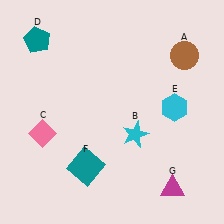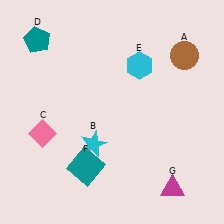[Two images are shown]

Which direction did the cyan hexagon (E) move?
The cyan hexagon (E) moved up.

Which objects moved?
The objects that moved are: the cyan star (B), the cyan hexagon (E).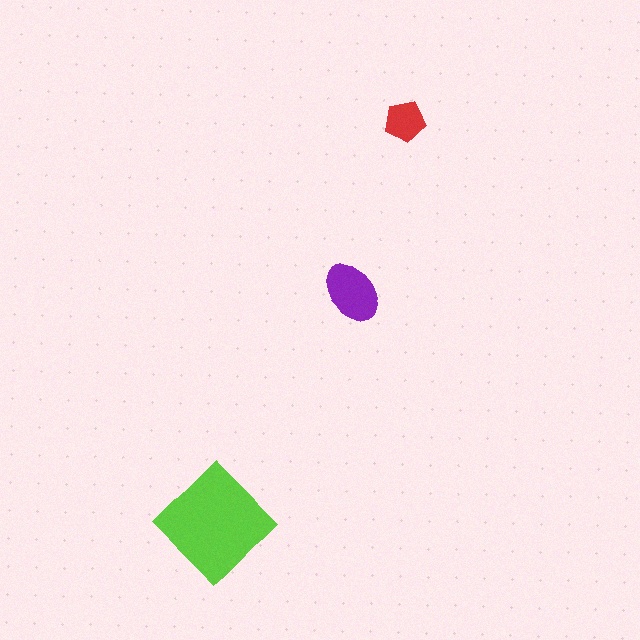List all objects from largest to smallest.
The lime diamond, the purple ellipse, the red pentagon.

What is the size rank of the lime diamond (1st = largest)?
1st.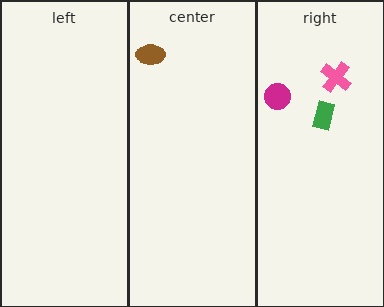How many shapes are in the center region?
1.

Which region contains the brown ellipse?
The center region.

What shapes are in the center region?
The brown ellipse.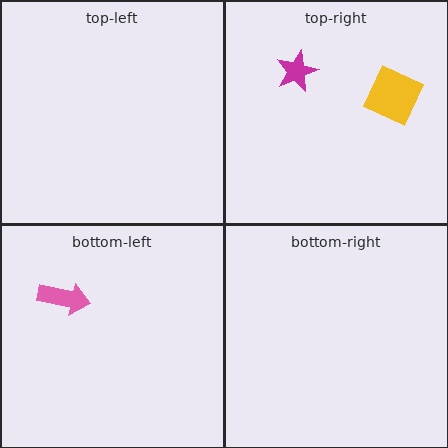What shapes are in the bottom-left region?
The pink arrow.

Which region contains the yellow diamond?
The top-right region.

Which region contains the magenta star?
The top-right region.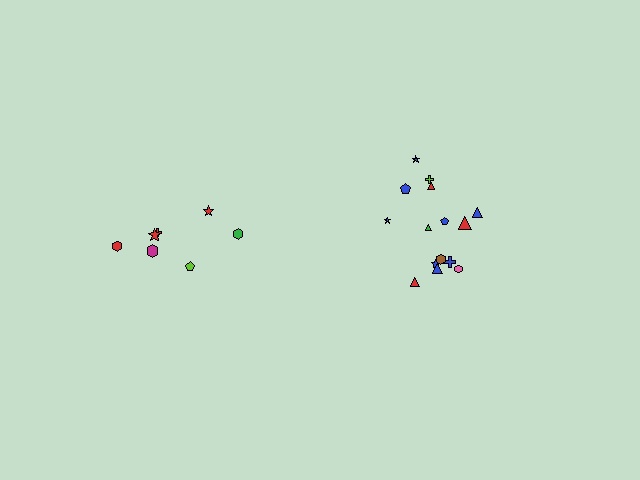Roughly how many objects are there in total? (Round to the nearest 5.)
Roughly 20 objects in total.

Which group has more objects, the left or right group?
The right group.